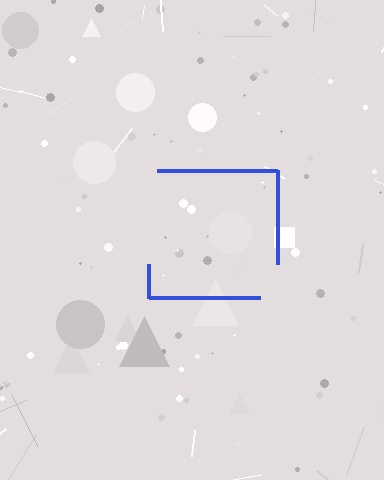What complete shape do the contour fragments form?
The contour fragments form a square.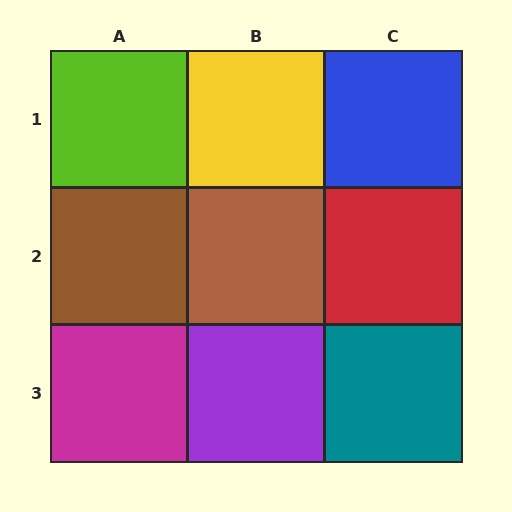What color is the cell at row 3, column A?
Magenta.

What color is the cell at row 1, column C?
Blue.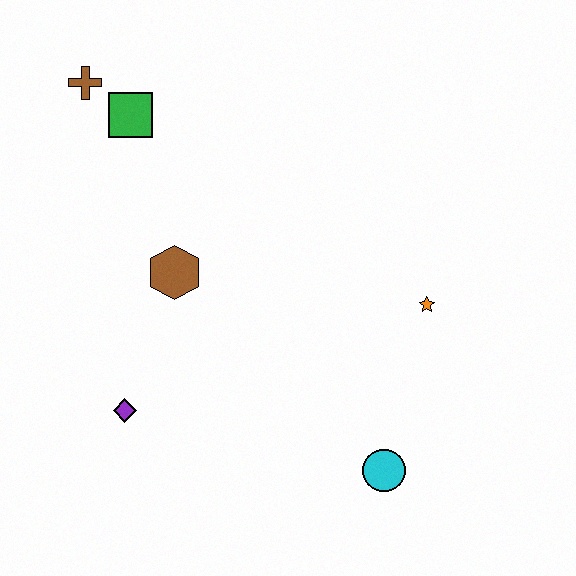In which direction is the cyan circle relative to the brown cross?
The cyan circle is below the brown cross.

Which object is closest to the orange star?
The cyan circle is closest to the orange star.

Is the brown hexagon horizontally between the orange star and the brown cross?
Yes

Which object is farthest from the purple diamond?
The brown cross is farthest from the purple diamond.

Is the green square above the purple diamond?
Yes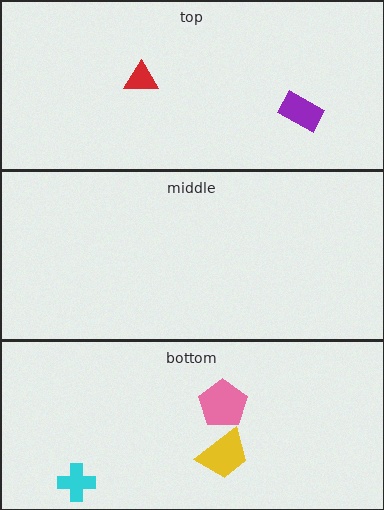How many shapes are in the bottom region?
3.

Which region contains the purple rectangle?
The top region.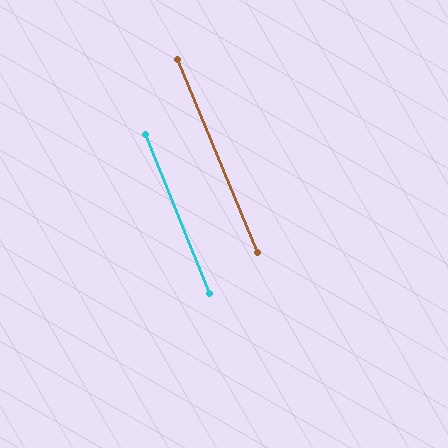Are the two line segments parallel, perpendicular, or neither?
Parallel — their directions differ by only 0.3°.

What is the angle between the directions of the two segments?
Approximately 0 degrees.